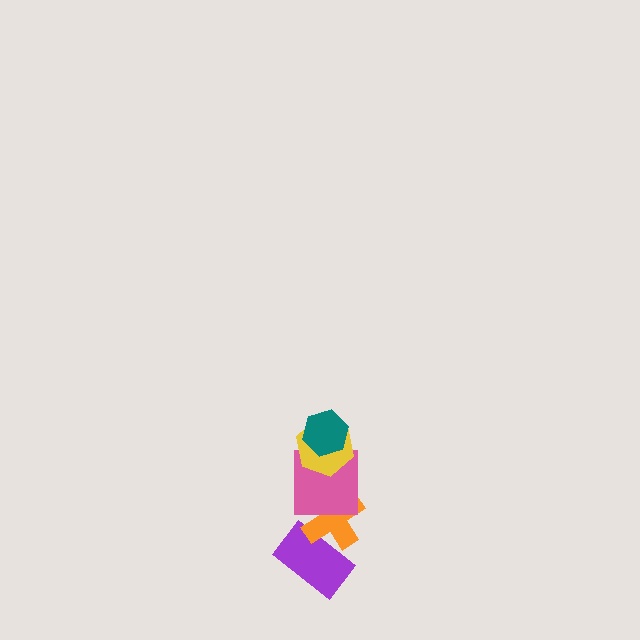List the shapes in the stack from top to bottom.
From top to bottom: the teal hexagon, the yellow hexagon, the pink square, the orange cross, the purple rectangle.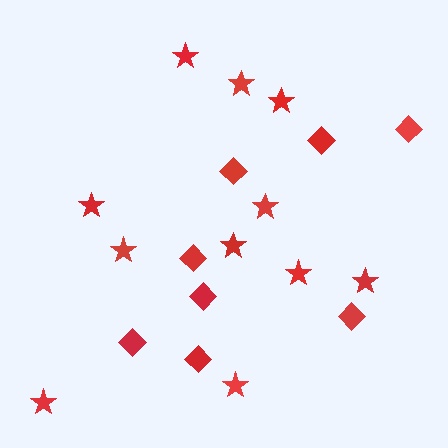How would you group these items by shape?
There are 2 groups: one group of diamonds (8) and one group of stars (11).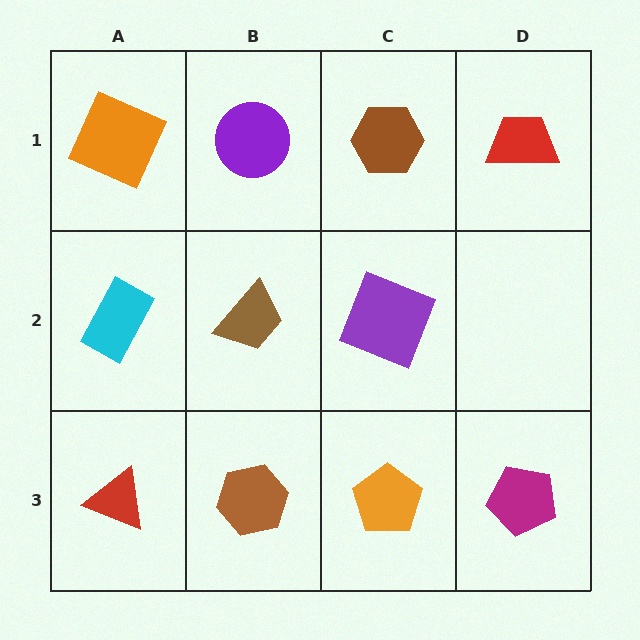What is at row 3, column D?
A magenta pentagon.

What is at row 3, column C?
An orange pentagon.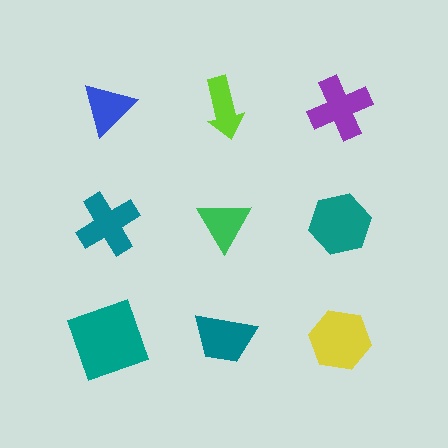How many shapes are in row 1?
3 shapes.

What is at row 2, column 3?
A teal hexagon.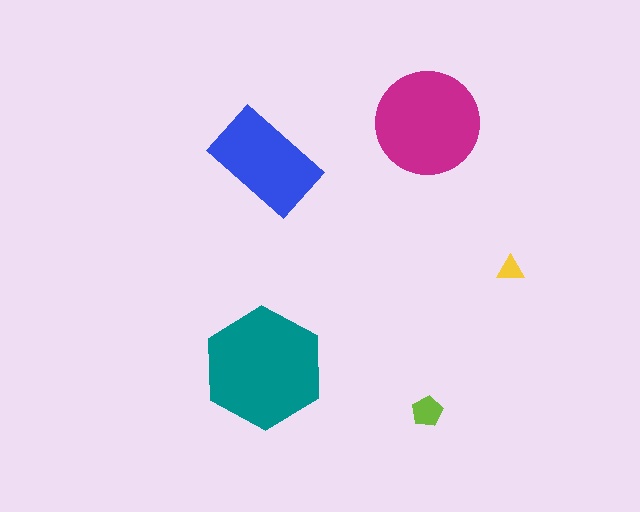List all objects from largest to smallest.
The teal hexagon, the magenta circle, the blue rectangle, the lime pentagon, the yellow triangle.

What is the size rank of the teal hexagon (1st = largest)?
1st.